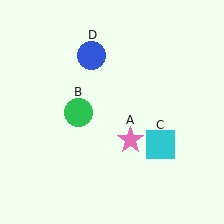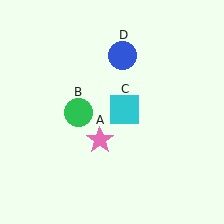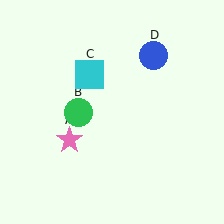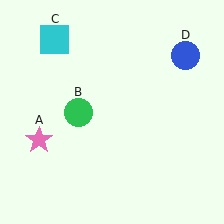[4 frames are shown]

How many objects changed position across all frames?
3 objects changed position: pink star (object A), cyan square (object C), blue circle (object D).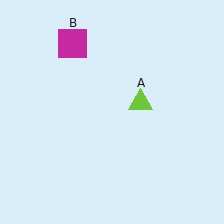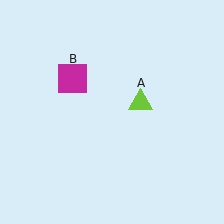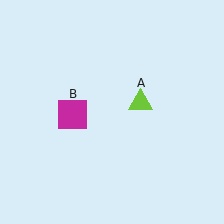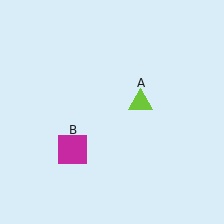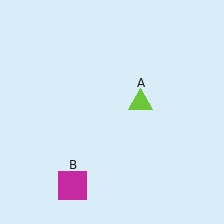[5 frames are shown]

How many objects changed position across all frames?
1 object changed position: magenta square (object B).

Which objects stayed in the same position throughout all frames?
Lime triangle (object A) remained stationary.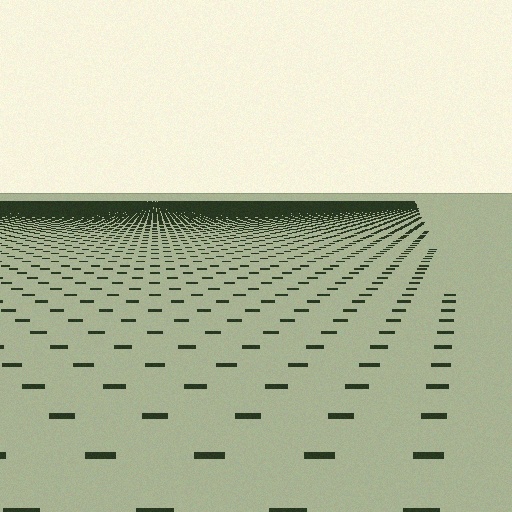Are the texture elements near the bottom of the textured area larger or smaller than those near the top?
Larger. Near the bottom, elements are closer to the viewer and appear at a bigger on-screen size.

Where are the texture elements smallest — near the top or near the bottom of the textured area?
Near the top.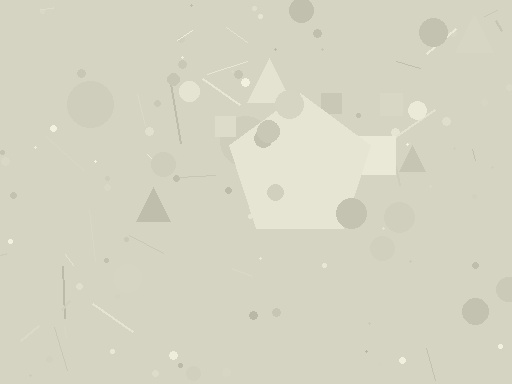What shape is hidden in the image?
A pentagon is hidden in the image.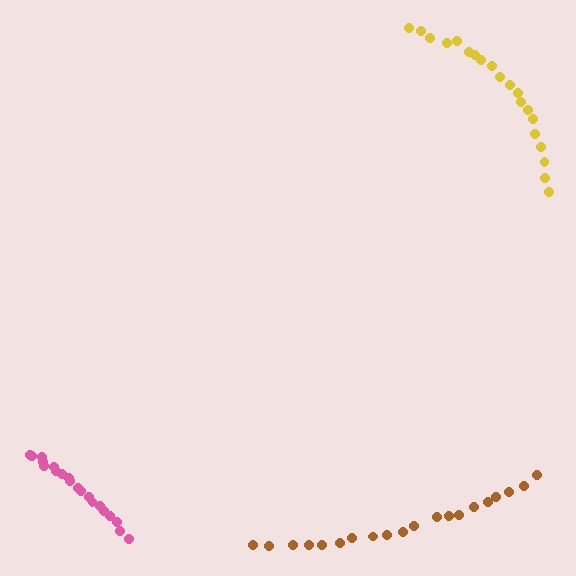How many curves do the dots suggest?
There are 3 distinct paths.